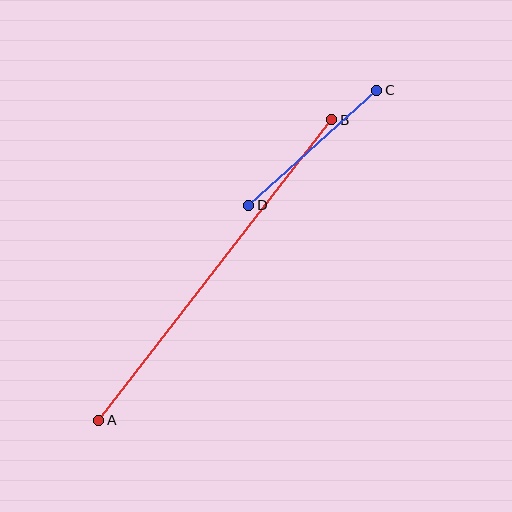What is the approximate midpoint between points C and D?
The midpoint is at approximately (313, 148) pixels.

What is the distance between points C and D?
The distance is approximately 172 pixels.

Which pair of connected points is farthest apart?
Points A and B are farthest apart.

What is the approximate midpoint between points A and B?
The midpoint is at approximately (215, 270) pixels.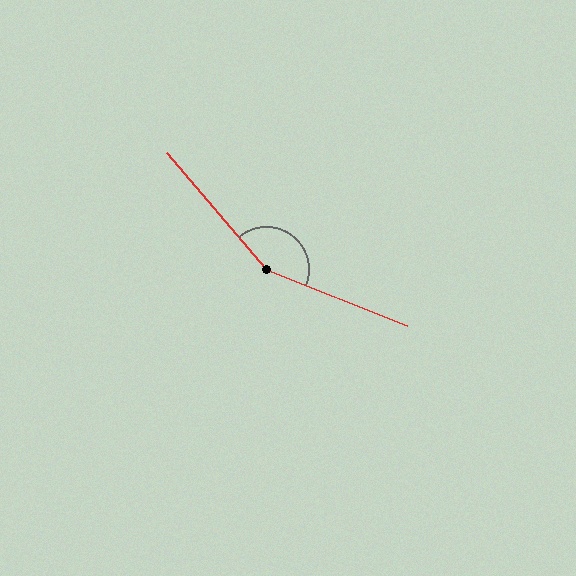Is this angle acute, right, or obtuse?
It is obtuse.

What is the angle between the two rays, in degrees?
Approximately 152 degrees.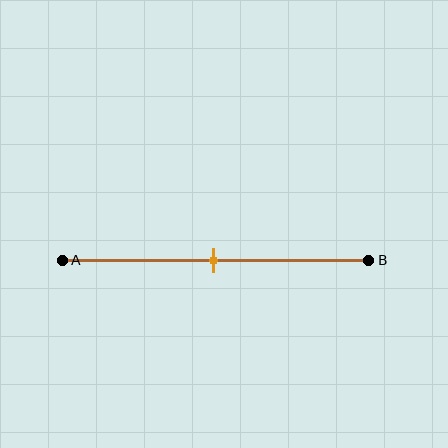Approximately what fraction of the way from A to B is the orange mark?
The orange mark is approximately 50% of the way from A to B.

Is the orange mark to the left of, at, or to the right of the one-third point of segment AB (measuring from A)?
The orange mark is to the right of the one-third point of segment AB.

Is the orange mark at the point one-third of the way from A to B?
No, the mark is at about 50% from A, not at the 33% one-third point.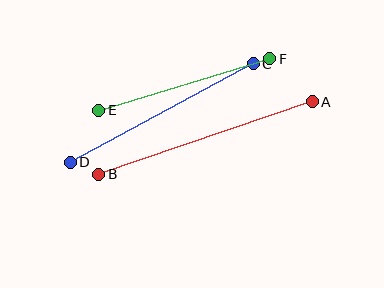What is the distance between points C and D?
The distance is approximately 208 pixels.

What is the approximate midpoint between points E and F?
The midpoint is at approximately (184, 85) pixels.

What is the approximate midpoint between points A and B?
The midpoint is at approximately (206, 138) pixels.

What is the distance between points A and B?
The distance is approximately 225 pixels.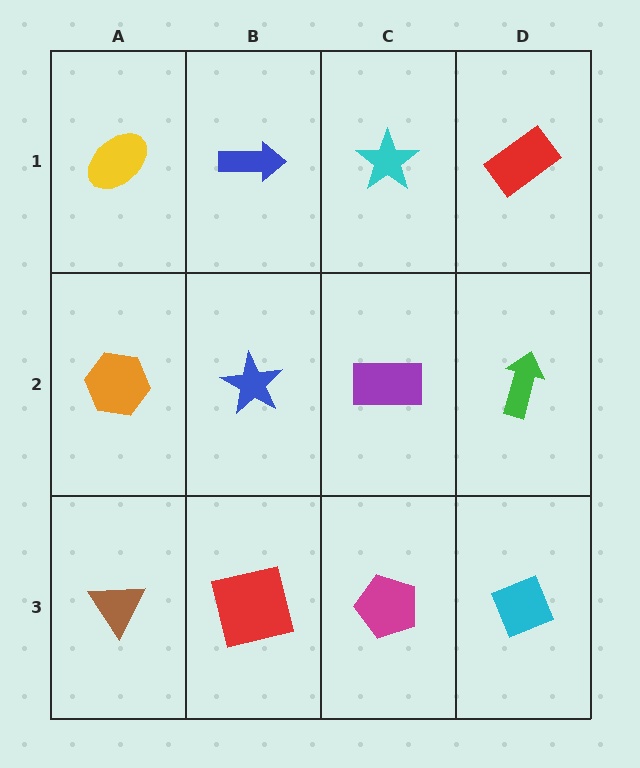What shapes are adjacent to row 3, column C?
A purple rectangle (row 2, column C), a red square (row 3, column B), a cyan diamond (row 3, column D).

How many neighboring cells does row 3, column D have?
2.